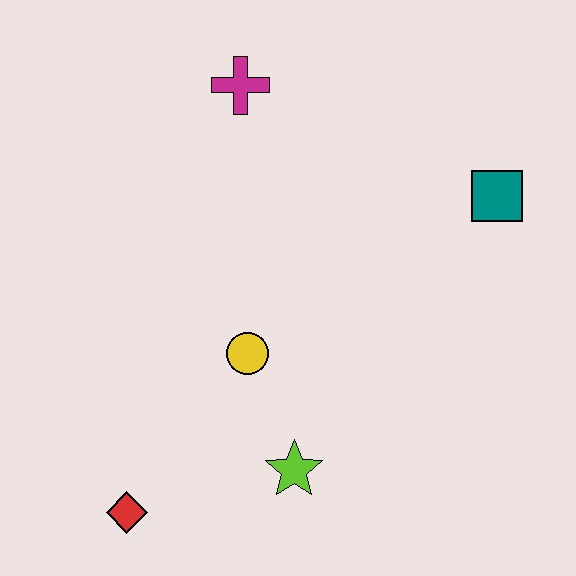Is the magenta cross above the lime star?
Yes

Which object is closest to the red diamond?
The lime star is closest to the red diamond.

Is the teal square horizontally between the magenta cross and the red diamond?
No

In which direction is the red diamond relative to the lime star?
The red diamond is to the left of the lime star.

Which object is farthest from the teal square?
The red diamond is farthest from the teal square.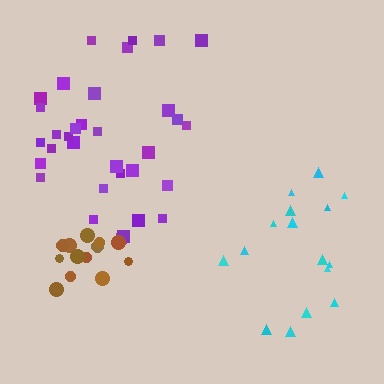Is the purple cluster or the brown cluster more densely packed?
Brown.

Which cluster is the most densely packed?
Brown.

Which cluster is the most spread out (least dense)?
Cyan.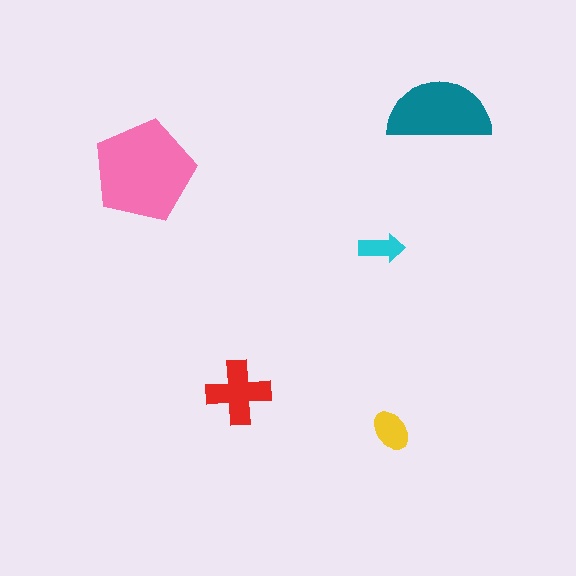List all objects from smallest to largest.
The cyan arrow, the yellow ellipse, the red cross, the teal semicircle, the pink pentagon.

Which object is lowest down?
The yellow ellipse is bottommost.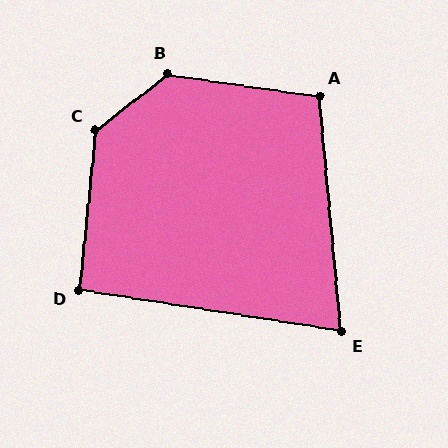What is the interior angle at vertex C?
Approximately 133 degrees (obtuse).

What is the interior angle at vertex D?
Approximately 93 degrees (approximately right).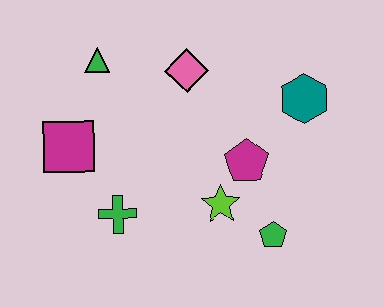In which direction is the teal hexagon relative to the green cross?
The teal hexagon is to the right of the green cross.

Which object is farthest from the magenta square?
The teal hexagon is farthest from the magenta square.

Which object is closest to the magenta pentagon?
The lime star is closest to the magenta pentagon.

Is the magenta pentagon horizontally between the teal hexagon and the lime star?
Yes